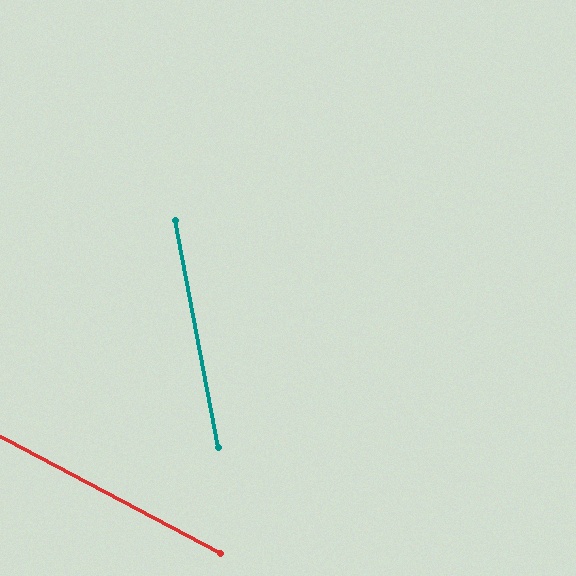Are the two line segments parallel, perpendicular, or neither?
Neither parallel nor perpendicular — they differ by about 51°.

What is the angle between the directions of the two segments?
Approximately 51 degrees.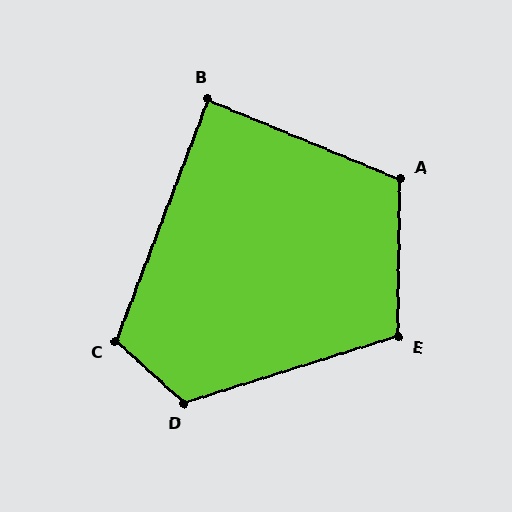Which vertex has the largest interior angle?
D, at approximately 120 degrees.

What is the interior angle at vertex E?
Approximately 108 degrees (obtuse).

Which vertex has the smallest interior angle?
B, at approximately 88 degrees.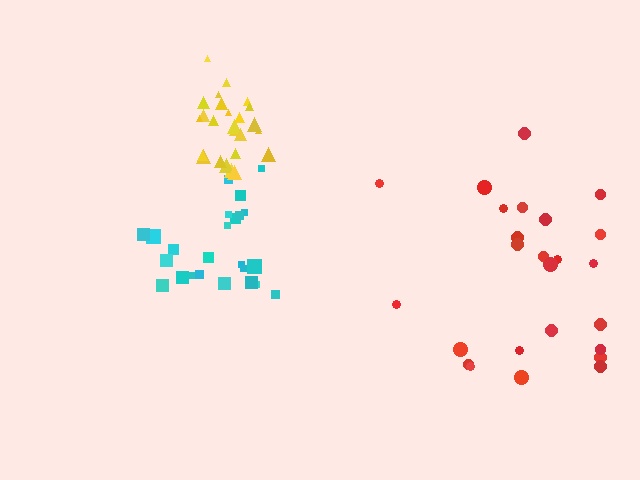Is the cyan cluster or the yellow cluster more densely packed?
Yellow.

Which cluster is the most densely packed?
Yellow.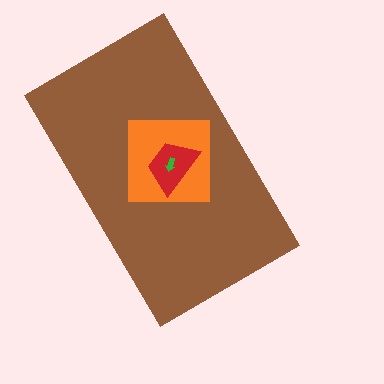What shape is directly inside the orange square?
The red trapezoid.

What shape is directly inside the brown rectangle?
The orange square.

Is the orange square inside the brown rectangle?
Yes.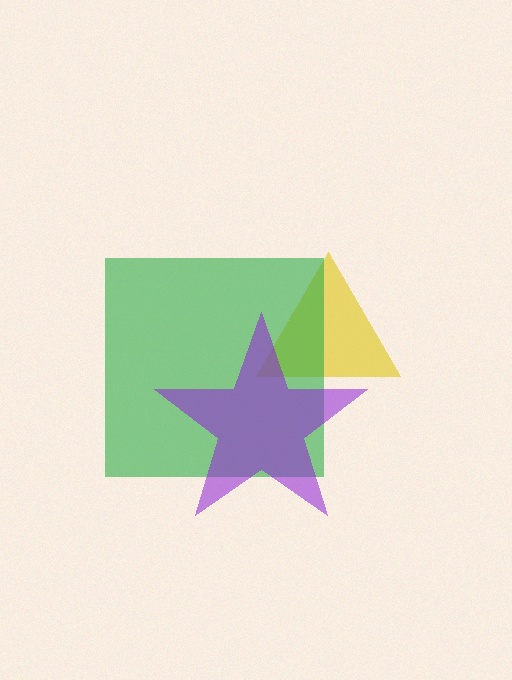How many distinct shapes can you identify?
There are 3 distinct shapes: a yellow triangle, a green square, a purple star.